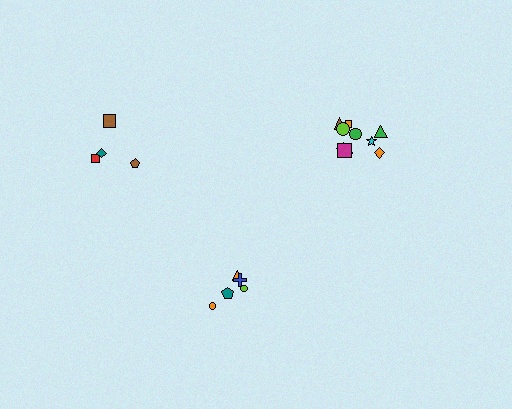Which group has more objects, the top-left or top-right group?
The top-right group.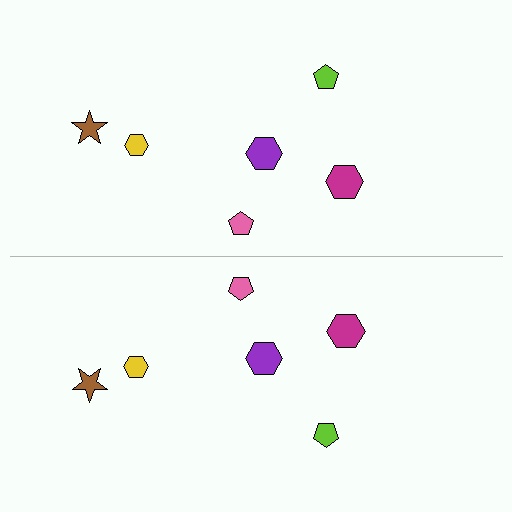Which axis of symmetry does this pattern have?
The pattern has a horizontal axis of symmetry running through the center of the image.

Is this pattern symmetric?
Yes, this pattern has bilateral (reflection) symmetry.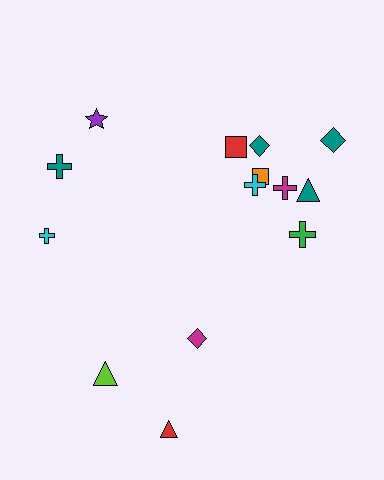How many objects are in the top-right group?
There are 8 objects.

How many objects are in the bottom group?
There are 3 objects.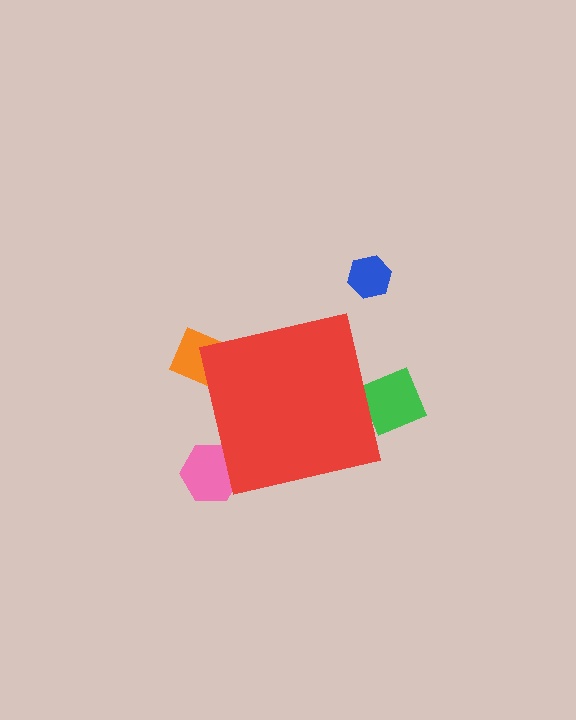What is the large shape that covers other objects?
A red square.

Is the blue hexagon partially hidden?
No, the blue hexagon is fully visible.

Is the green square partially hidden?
Yes, the green square is partially hidden behind the red square.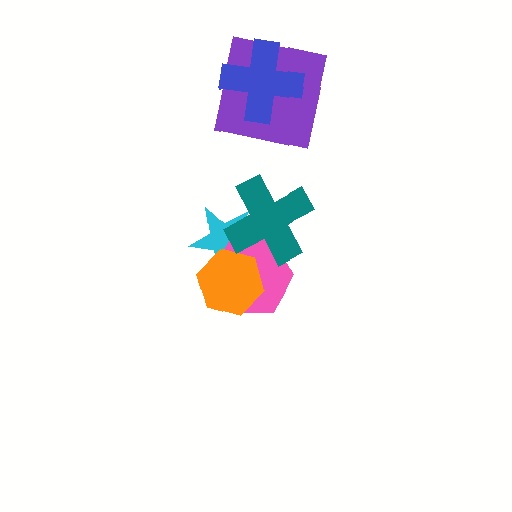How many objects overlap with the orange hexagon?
2 objects overlap with the orange hexagon.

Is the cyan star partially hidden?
Yes, it is partially covered by another shape.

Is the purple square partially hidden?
Yes, it is partially covered by another shape.